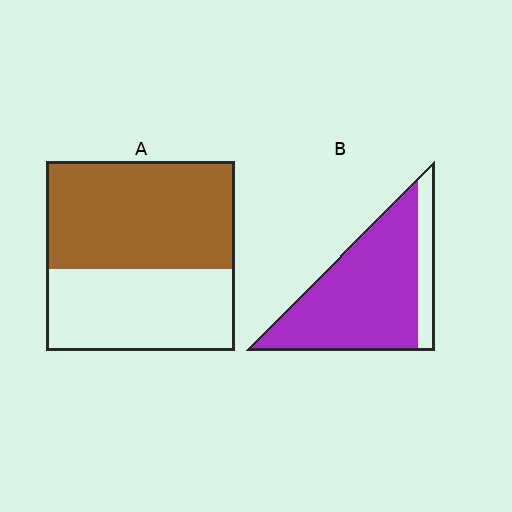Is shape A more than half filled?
Yes.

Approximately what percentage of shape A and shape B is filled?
A is approximately 55% and B is approximately 85%.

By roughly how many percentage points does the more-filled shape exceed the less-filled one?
By roughly 25 percentage points (B over A).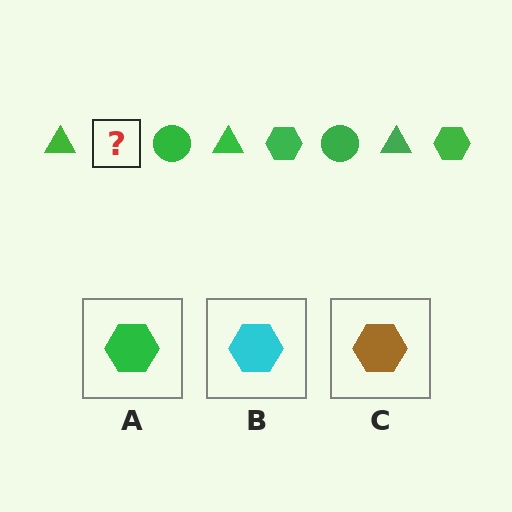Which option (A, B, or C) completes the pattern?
A.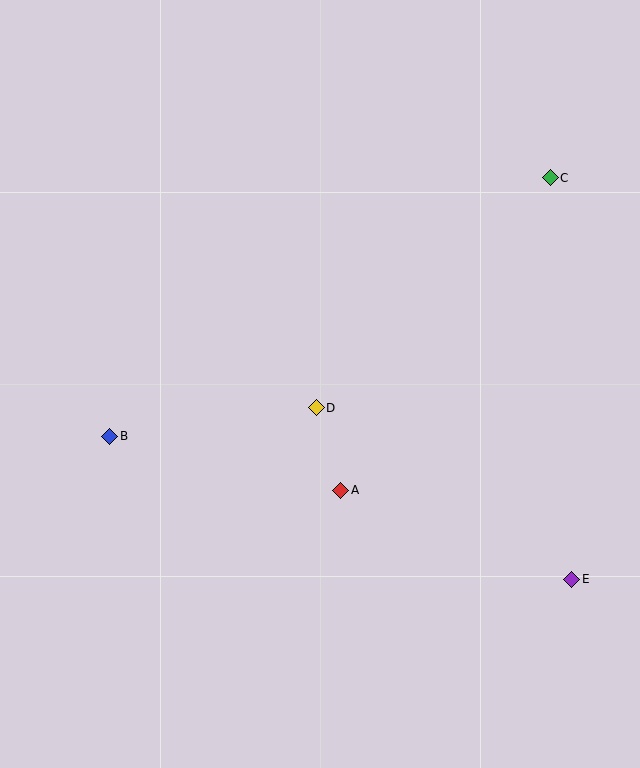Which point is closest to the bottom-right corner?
Point E is closest to the bottom-right corner.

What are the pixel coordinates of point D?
Point D is at (316, 408).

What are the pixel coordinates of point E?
Point E is at (572, 579).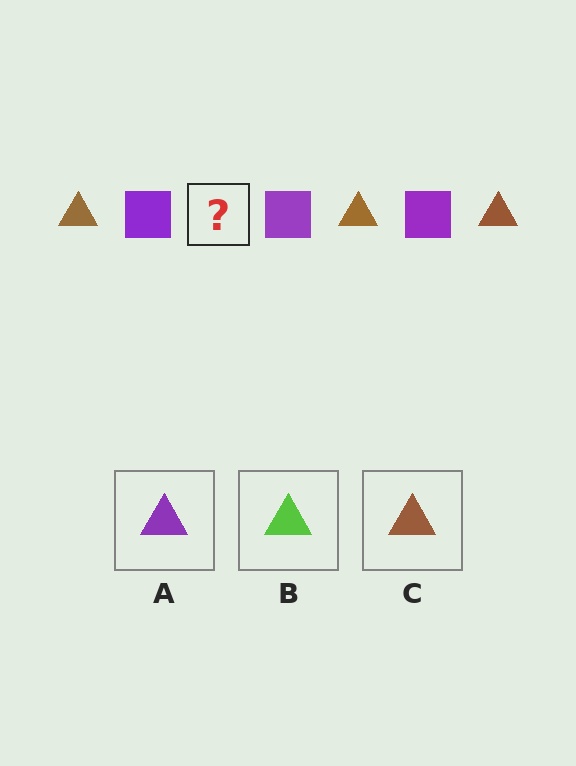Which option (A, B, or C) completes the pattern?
C.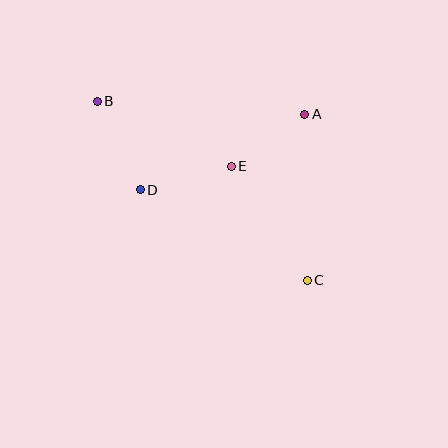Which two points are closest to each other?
Points A and E are closest to each other.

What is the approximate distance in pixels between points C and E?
The distance between C and E is approximately 137 pixels.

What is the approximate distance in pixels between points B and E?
The distance between B and E is approximately 149 pixels.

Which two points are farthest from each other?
Points B and C are farthest from each other.